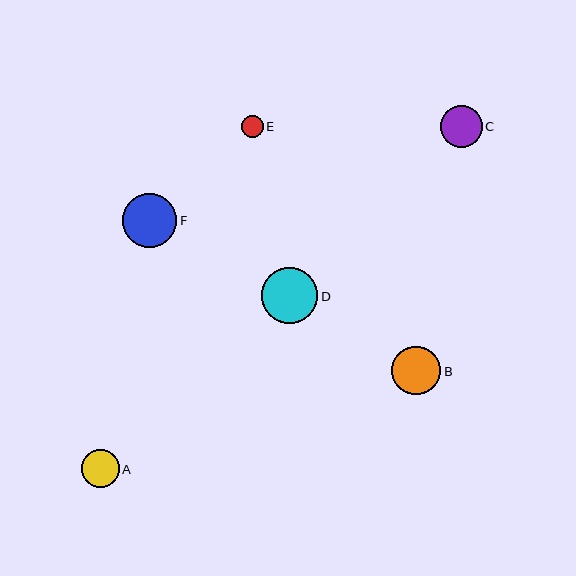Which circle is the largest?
Circle D is the largest with a size of approximately 57 pixels.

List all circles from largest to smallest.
From largest to smallest: D, F, B, C, A, E.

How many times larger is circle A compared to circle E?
Circle A is approximately 1.7 times the size of circle E.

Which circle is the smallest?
Circle E is the smallest with a size of approximately 22 pixels.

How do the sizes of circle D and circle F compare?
Circle D and circle F are approximately the same size.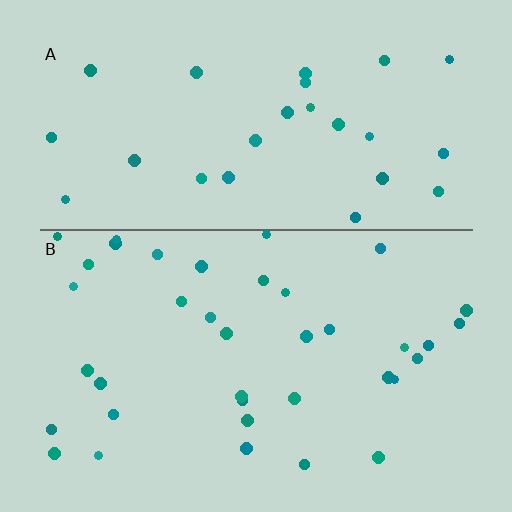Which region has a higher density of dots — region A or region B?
B (the bottom).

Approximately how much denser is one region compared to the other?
Approximately 1.3× — region B over region A.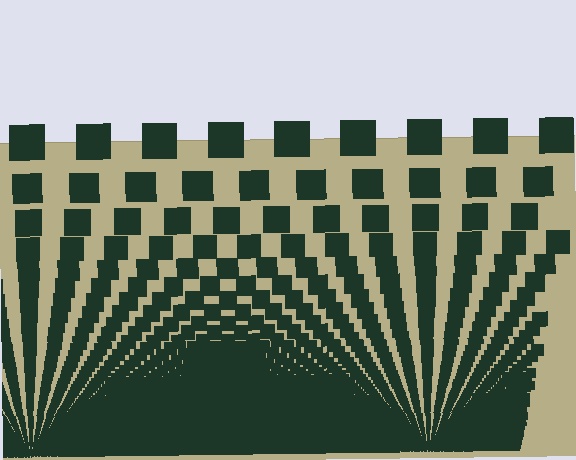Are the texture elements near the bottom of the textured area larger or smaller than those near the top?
Smaller. The gradient is inverted — elements near the bottom are smaller and denser.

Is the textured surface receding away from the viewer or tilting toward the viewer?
The surface appears to tilt toward the viewer. Texture elements get larger and sparser toward the top.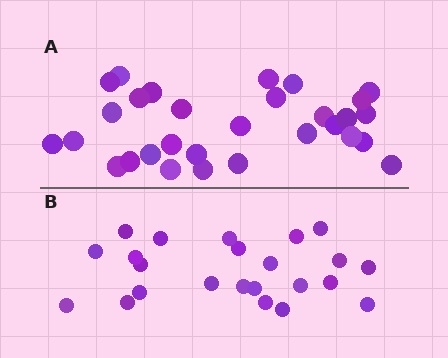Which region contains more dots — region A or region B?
Region A (the top region) has more dots.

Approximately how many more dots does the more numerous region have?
Region A has roughly 8 or so more dots than region B.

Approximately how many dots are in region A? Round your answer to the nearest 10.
About 30 dots.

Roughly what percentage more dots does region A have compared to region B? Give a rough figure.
About 30% more.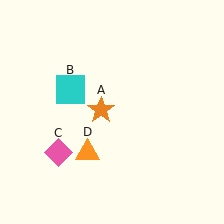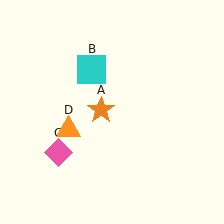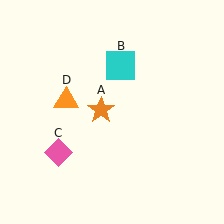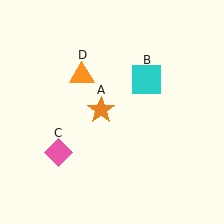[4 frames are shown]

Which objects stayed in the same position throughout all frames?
Orange star (object A) and pink diamond (object C) remained stationary.